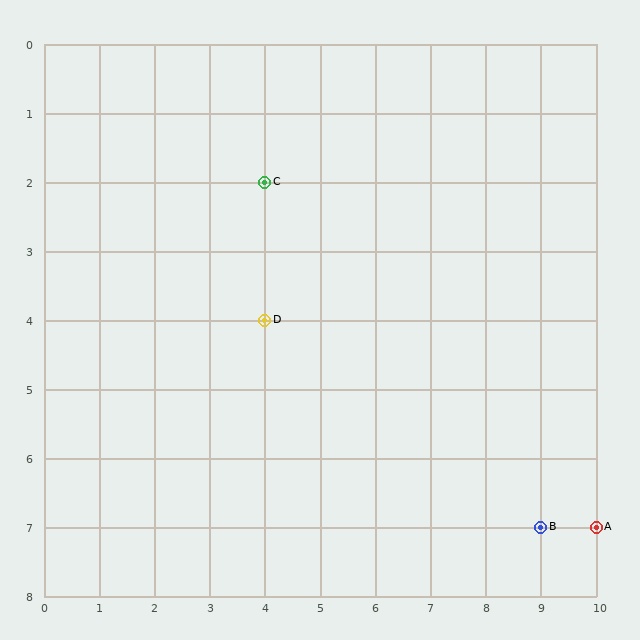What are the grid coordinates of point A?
Point A is at grid coordinates (10, 7).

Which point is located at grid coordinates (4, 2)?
Point C is at (4, 2).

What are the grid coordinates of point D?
Point D is at grid coordinates (4, 4).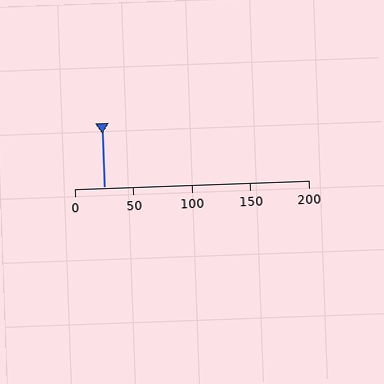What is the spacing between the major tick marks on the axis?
The major ticks are spaced 50 apart.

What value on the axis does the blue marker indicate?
The marker indicates approximately 25.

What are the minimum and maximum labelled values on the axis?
The axis runs from 0 to 200.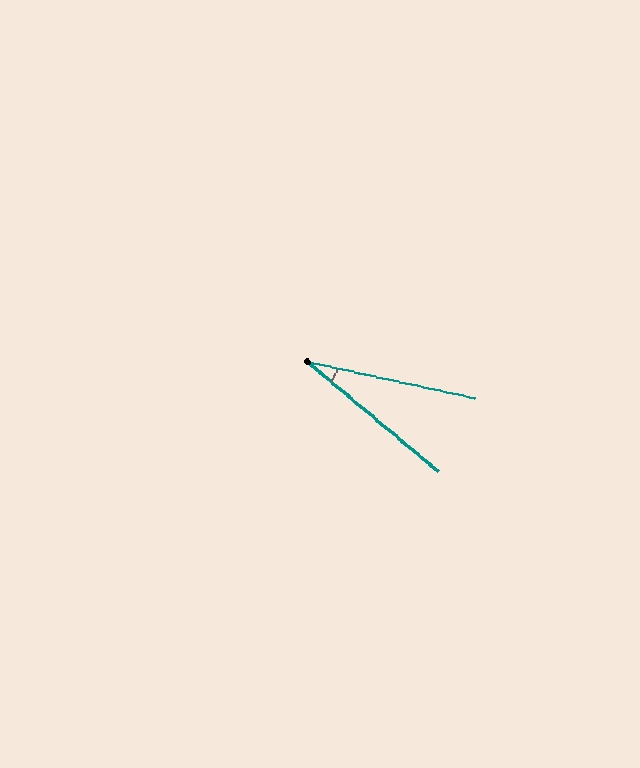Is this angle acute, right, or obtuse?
It is acute.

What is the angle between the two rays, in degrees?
Approximately 28 degrees.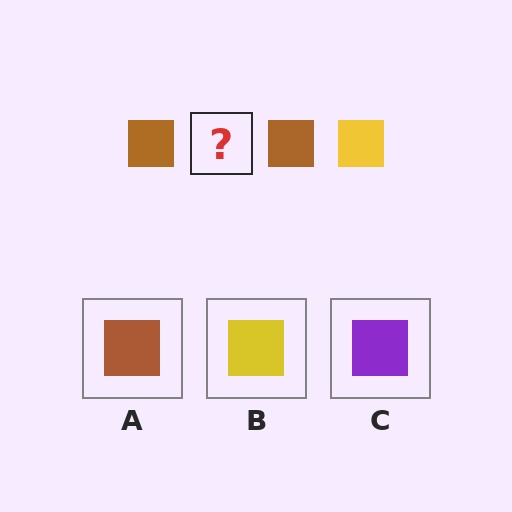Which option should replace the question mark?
Option B.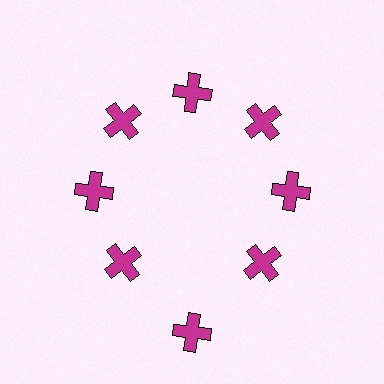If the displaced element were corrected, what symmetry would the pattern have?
It would have 8-fold rotational symmetry — the pattern would map onto itself every 45 degrees.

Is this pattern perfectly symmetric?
No. The 8 magenta crosses are arranged in a ring, but one element near the 6 o'clock position is pushed outward from the center, breaking the 8-fold rotational symmetry.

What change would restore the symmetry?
The symmetry would be restored by moving it inward, back onto the ring so that all 8 crosses sit at equal angles and equal distance from the center.